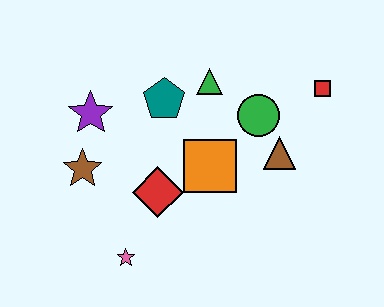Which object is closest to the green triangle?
The teal pentagon is closest to the green triangle.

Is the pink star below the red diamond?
Yes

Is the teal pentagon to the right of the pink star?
Yes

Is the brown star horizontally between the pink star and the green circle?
No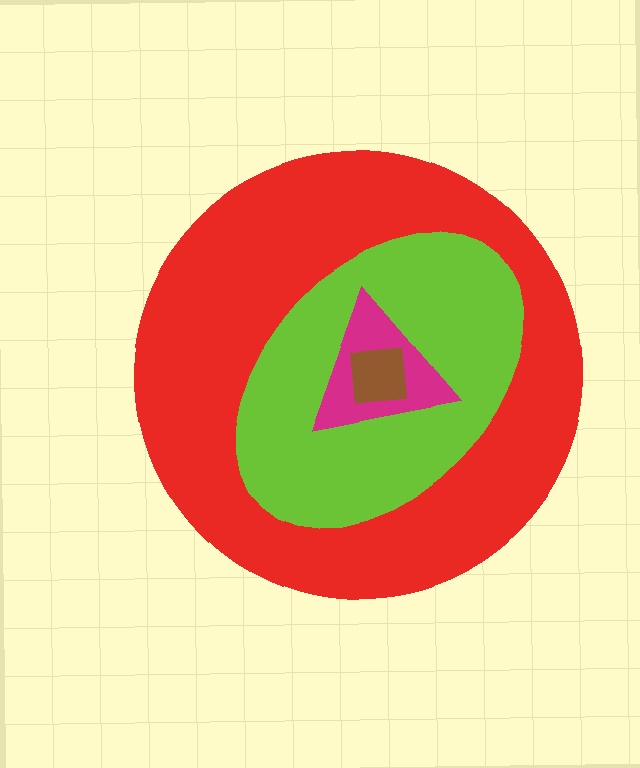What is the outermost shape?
The red circle.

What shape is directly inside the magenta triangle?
The brown square.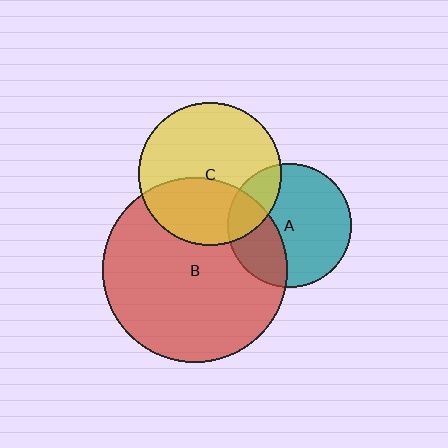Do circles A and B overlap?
Yes.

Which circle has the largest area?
Circle B (red).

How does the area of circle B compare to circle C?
Approximately 1.7 times.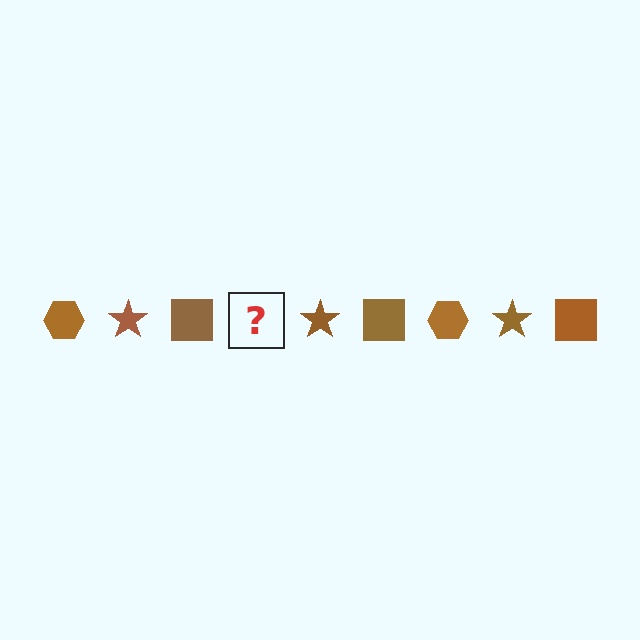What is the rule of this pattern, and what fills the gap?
The rule is that the pattern cycles through hexagon, star, square shapes in brown. The gap should be filled with a brown hexagon.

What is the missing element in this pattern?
The missing element is a brown hexagon.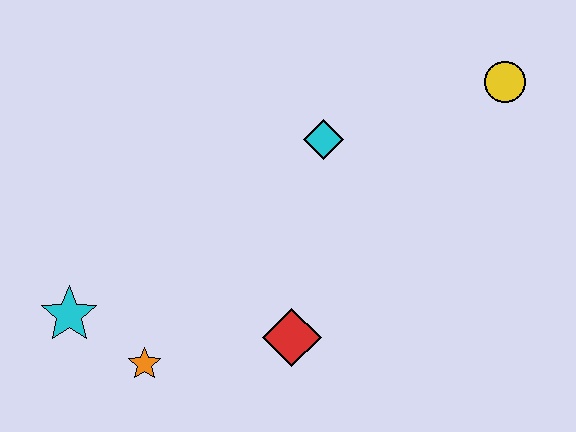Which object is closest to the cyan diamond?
The yellow circle is closest to the cyan diamond.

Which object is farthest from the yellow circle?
The cyan star is farthest from the yellow circle.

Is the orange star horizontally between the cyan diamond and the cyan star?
Yes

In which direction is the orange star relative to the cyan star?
The orange star is to the right of the cyan star.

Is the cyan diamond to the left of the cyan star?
No